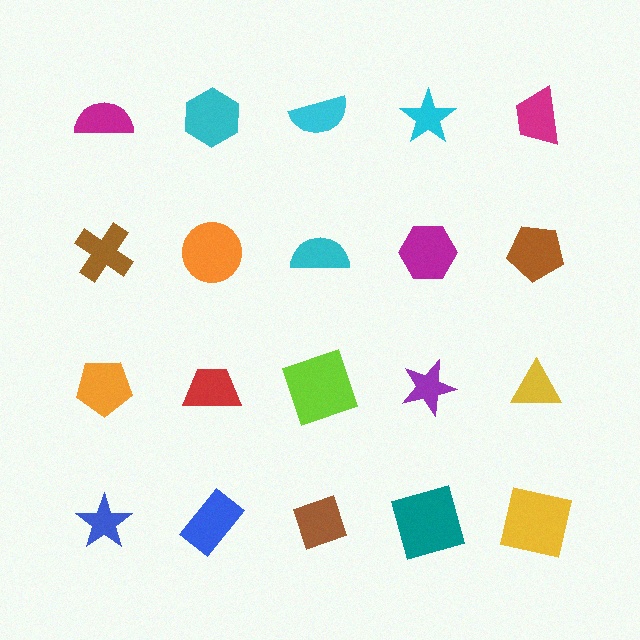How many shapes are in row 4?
5 shapes.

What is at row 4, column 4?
A teal square.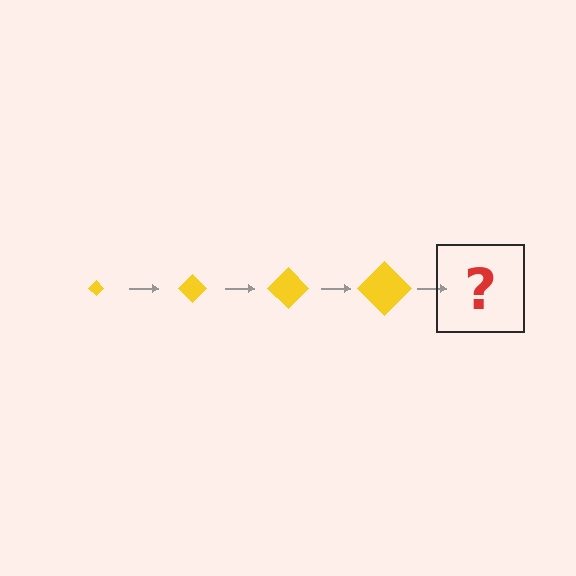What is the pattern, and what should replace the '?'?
The pattern is that the diamond gets progressively larger each step. The '?' should be a yellow diamond, larger than the previous one.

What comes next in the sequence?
The next element should be a yellow diamond, larger than the previous one.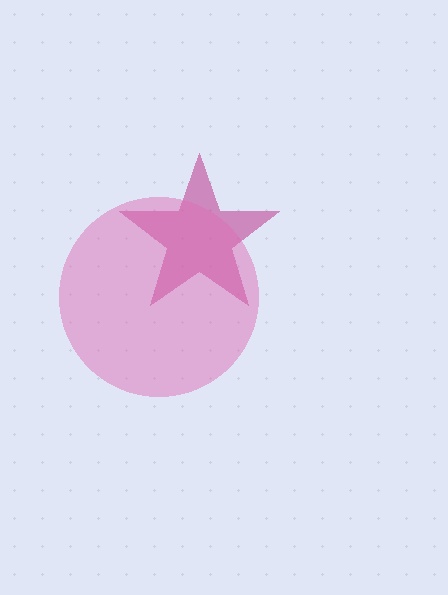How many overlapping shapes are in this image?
There are 2 overlapping shapes in the image.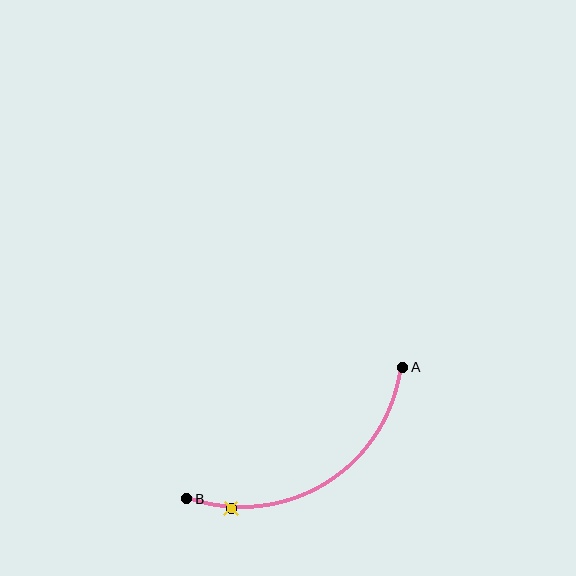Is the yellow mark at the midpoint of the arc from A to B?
No. The yellow mark lies on the arc but is closer to endpoint B. The arc midpoint would be at the point on the curve equidistant along the arc from both A and B.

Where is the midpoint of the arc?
The arc midpoint is the point on the curve farthest from the straight line joining A and B. It sits below that line.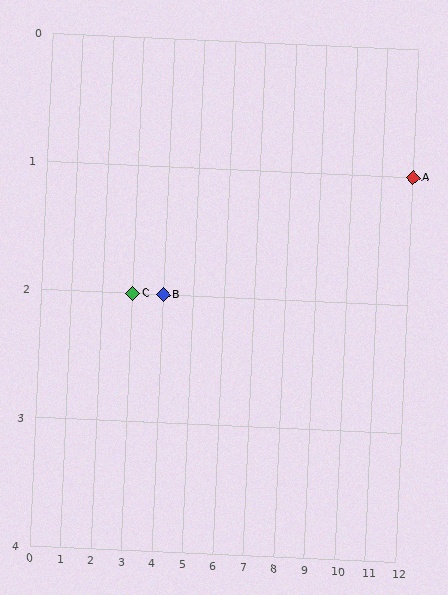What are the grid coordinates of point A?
Point A is at grid coordinates (12, 1).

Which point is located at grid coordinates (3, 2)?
Point C is at (3, 2).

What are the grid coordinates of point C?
Point C is at grid coordinates (3, 2).